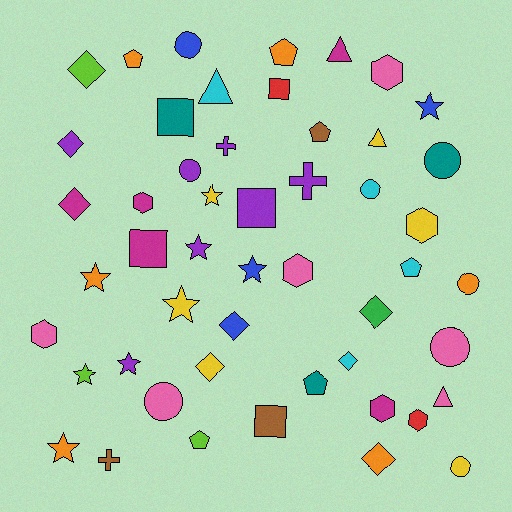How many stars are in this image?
There are 9 stars.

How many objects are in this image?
There are 50 objects.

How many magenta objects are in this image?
There are 5 magenta objects.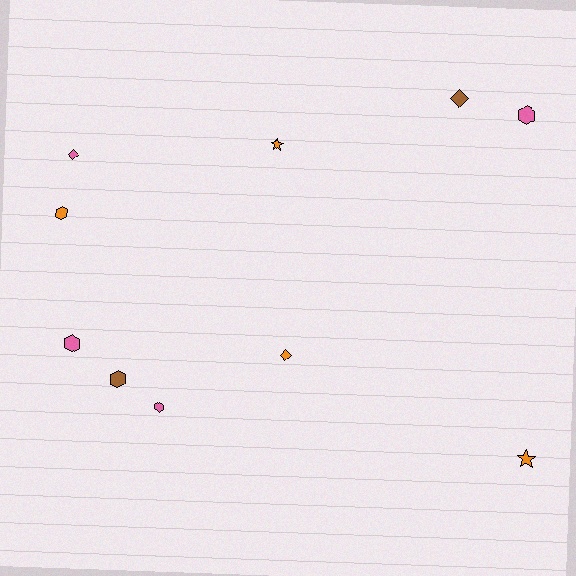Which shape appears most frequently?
Hexagon, with 5 objects.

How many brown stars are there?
There are no brown stars.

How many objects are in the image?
There are 10 objects.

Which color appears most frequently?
Orange, with 4 objects.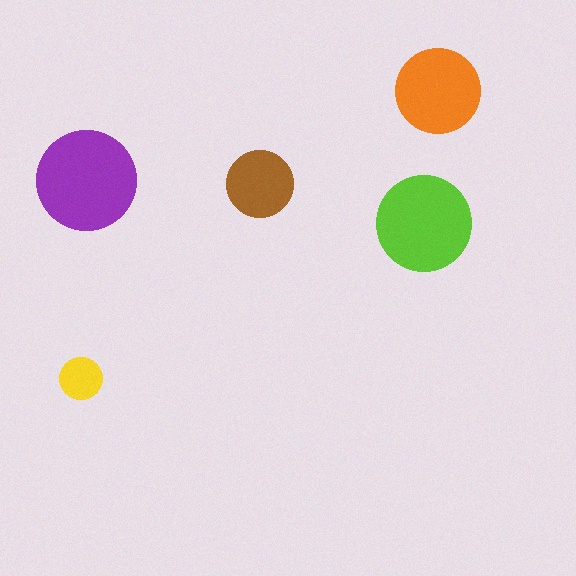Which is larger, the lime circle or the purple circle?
The purple one.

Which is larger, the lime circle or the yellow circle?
The lime one.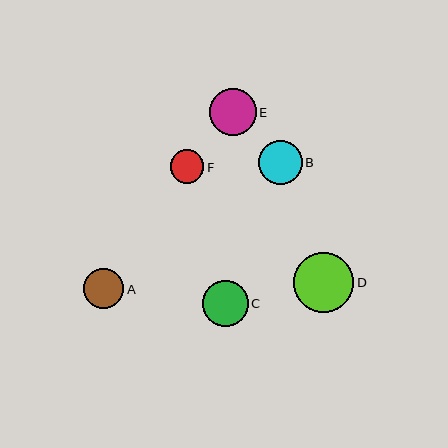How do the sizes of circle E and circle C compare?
Circle E and circle C are approximately the same size.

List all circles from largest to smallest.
From largest to smallest: D, E, C, B, A, F.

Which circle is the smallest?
Circle F is the smallest with a size of approximately 33 pixels.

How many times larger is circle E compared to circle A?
Circle E is approximately 1.2 times the size of circle A.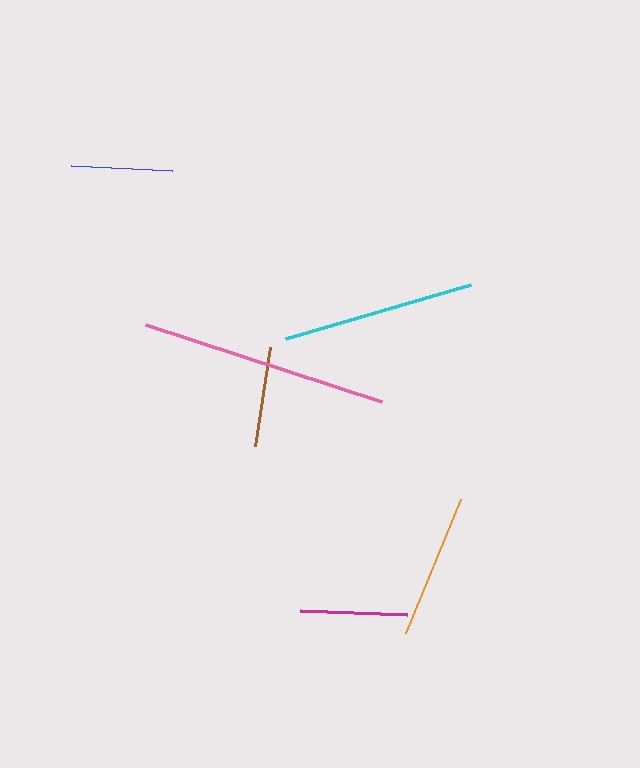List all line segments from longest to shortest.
From longest to shortest: pink, cyan, orange, magenta, blue, brown.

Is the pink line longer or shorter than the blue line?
The pink line is longer than the blue line.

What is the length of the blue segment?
The blue segment is approximately 101 pixels long.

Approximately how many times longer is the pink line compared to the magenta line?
The pink line is approximately 2.3 times the length of the magenta line.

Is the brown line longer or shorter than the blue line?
The blue line is longer than the brown line.